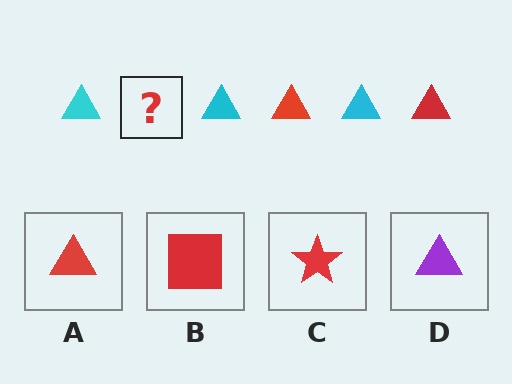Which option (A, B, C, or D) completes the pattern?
A.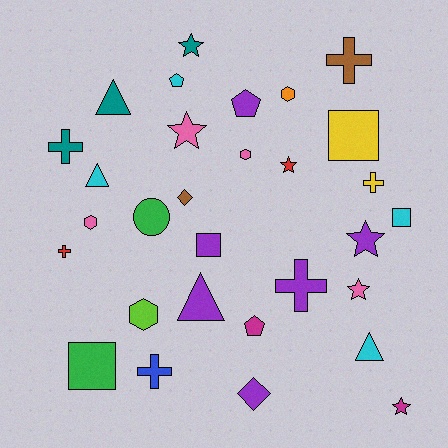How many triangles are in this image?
There are 4 triangles.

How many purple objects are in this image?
There are 6 purple objects.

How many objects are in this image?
There are 30 objects.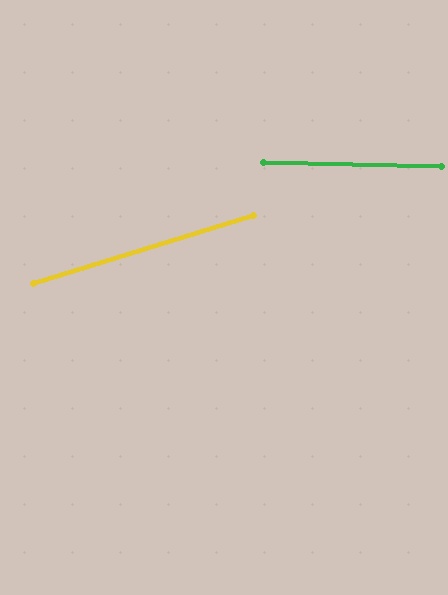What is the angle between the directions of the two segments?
Approximately 19 degrees.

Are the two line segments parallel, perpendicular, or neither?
Neither parallel nor perpendicular — they differ by about 19°.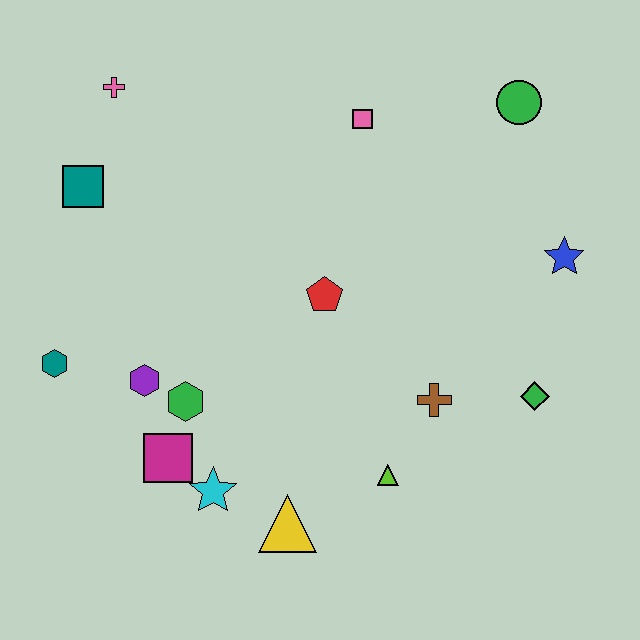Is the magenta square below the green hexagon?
Yes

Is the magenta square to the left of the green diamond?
Yes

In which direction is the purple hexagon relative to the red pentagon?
The purple hexagon is to the left of the red pentagon.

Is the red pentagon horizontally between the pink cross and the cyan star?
No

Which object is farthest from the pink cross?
The green diamond is farthest from the pink cross.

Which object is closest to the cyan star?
The magenta square is closest to the cyan star.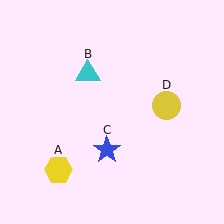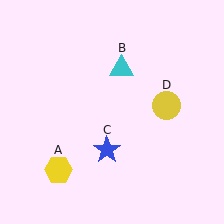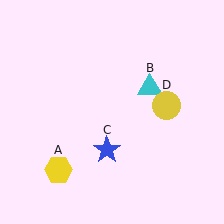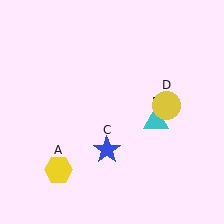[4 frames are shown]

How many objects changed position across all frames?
1 object changed position: cyan triangle (object B).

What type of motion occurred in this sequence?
The cyan triangle (object B) rotated clockwise around the center of the scene.